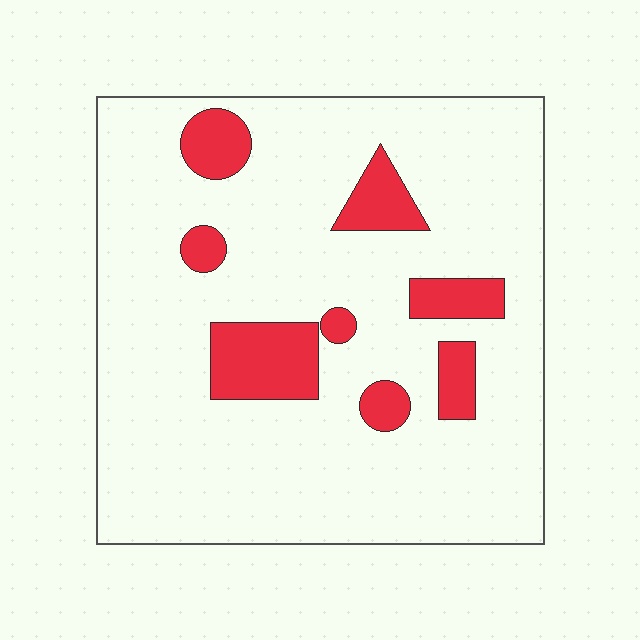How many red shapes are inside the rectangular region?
8.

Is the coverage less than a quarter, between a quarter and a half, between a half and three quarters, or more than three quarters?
Less than a quarter.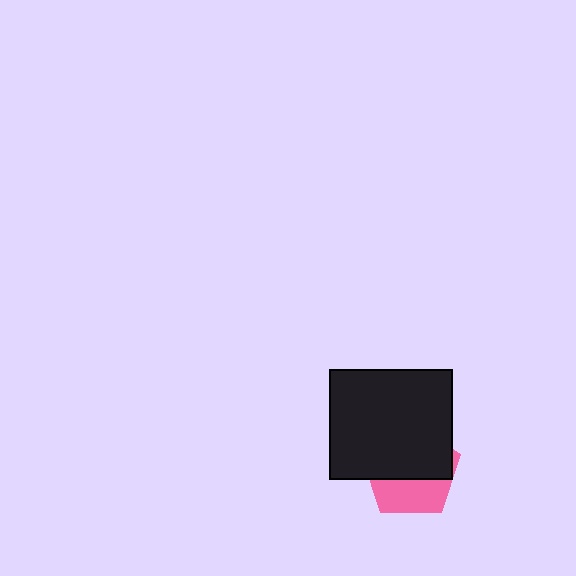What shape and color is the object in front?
The object in front is a black rectangle.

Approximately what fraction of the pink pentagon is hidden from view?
Roughly 61% of the pink pentagon is hidden behind the black rectangle.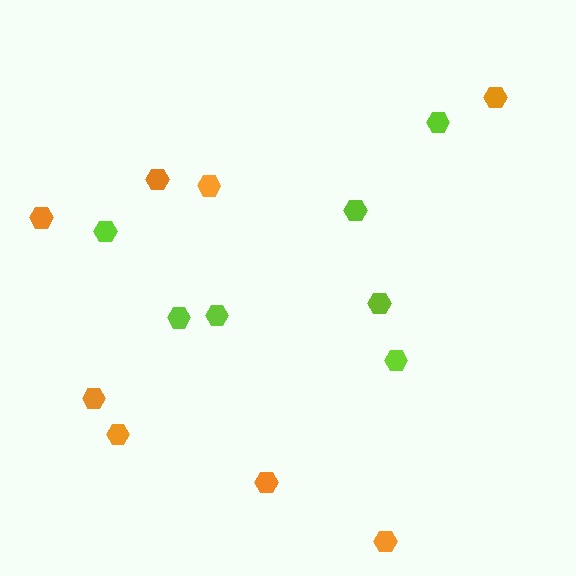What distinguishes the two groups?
There are 2 groups: one group of lime hexagons (7) and one group of orange hexagons (8).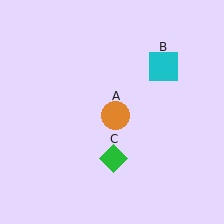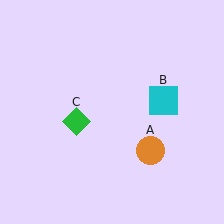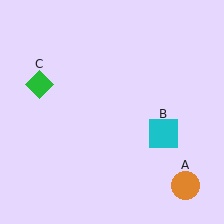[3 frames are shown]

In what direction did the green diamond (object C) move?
The green diamond (object C) moved up and to the left.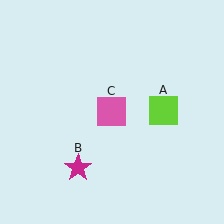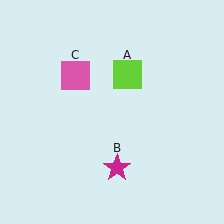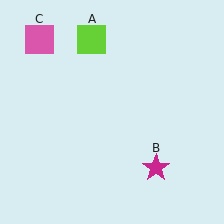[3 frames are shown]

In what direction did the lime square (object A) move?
The lime square (object A) moved up and to the left.